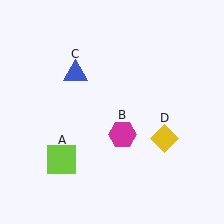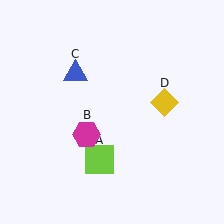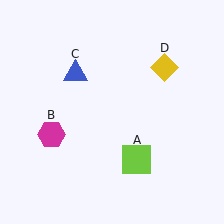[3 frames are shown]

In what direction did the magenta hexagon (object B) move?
The magenta hexagon (object B) moved left.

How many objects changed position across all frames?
3 objects changed position: lime square (object A), magenta hexagon (object B), yellow diamond (object D).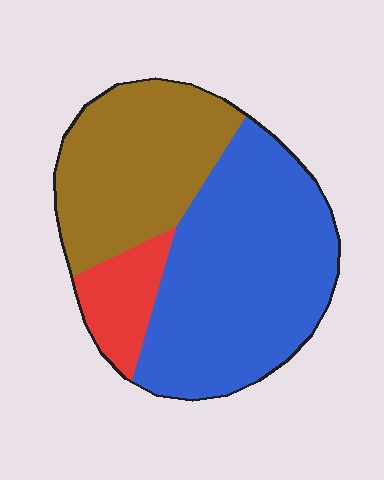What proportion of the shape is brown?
Brown takes up about one third (1/3) of the shape.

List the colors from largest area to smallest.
From largest to smallest: blue, brown, red.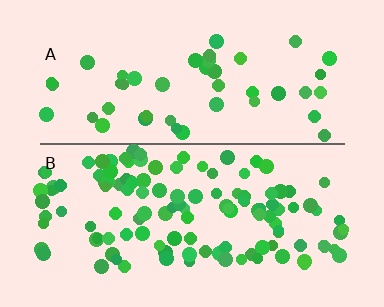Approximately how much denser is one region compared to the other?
Approximately 2.7× — region B over region A.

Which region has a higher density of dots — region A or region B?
B (the bottom).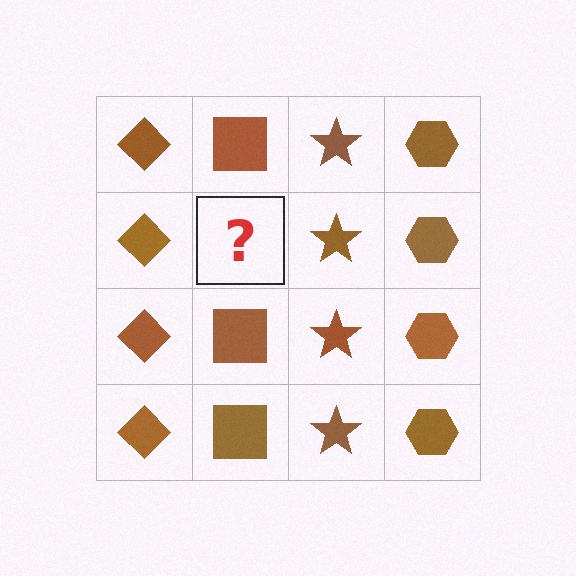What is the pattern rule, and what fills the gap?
The rule is that each column has a consistent shape. The gap should be filled with a brown square.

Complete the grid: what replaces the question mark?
The question mark should be replaced with a brown square.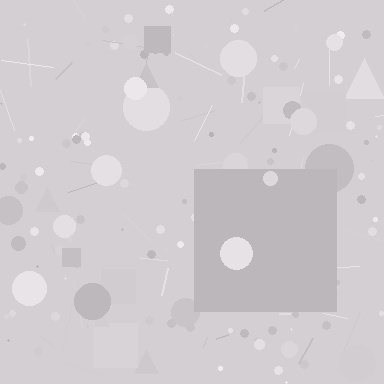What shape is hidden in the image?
A square is hidden in the image.